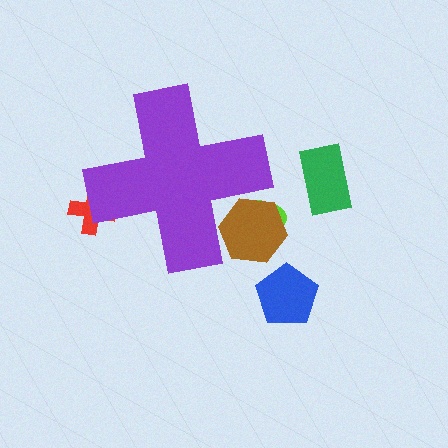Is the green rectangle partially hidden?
No, the green rectangle is fully visible.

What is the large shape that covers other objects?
A purple cross.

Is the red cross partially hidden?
Yes, the red cross is partially hidden behind the purple cross.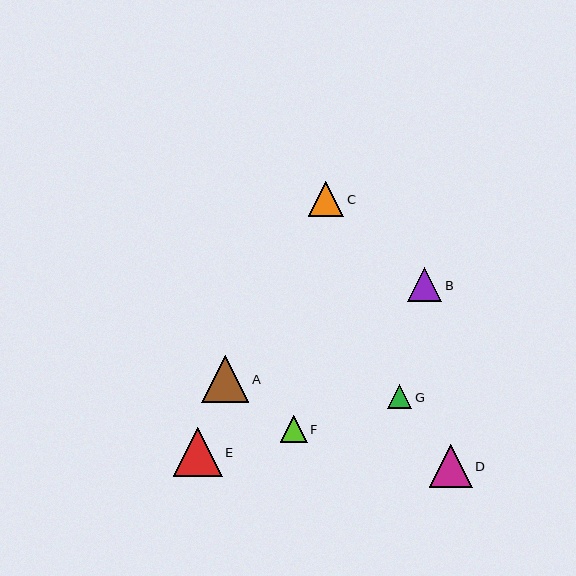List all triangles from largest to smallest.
From largest to smallest: E, A, D, C, B, F, G.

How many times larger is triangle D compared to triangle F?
Triangle D is approximately 1.6 times the size of triangle F.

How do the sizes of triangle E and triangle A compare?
Triangle E and triangle A are approximately the same size.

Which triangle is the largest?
Triangle E is the largest with a size of approximately 49 pixels.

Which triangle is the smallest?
Triangle G is the smallest with a size of approximately 24 pixels.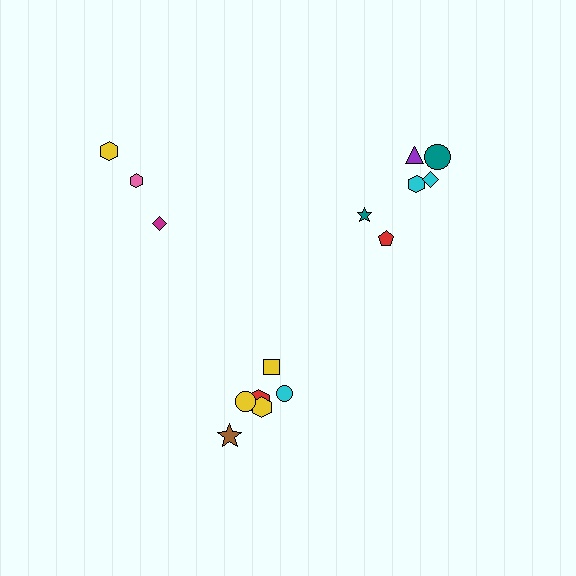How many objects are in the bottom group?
There are 6 objects.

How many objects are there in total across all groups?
There are 15 objects.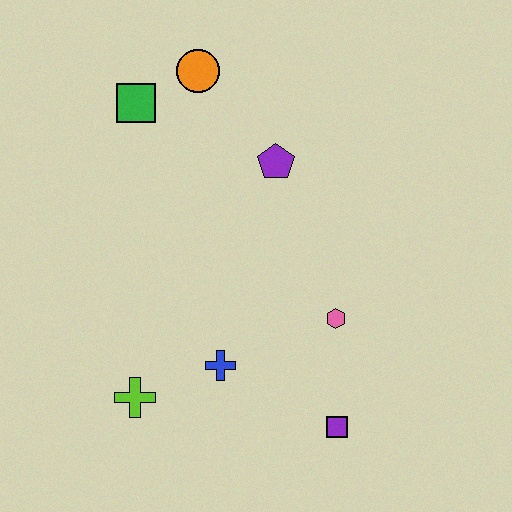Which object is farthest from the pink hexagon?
The green square is farthest from the pink hexagon.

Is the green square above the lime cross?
Yes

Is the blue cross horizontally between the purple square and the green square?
Yes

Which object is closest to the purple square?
The pink hexagon is closest to the purple square.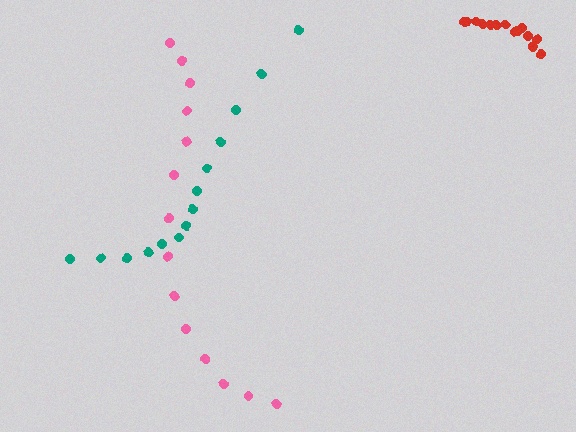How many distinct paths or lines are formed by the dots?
There are 3 distinct paths.